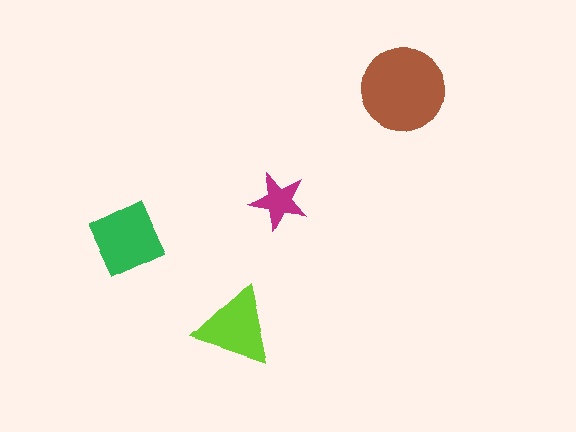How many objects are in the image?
There are 4 objects in the image.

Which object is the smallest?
The magenta star.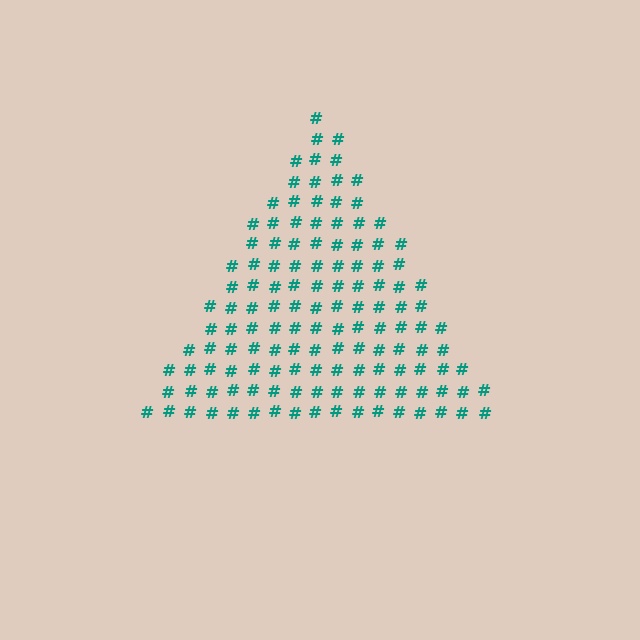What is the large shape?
The large shape is a triangle.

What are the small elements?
The small elements are hash symbols.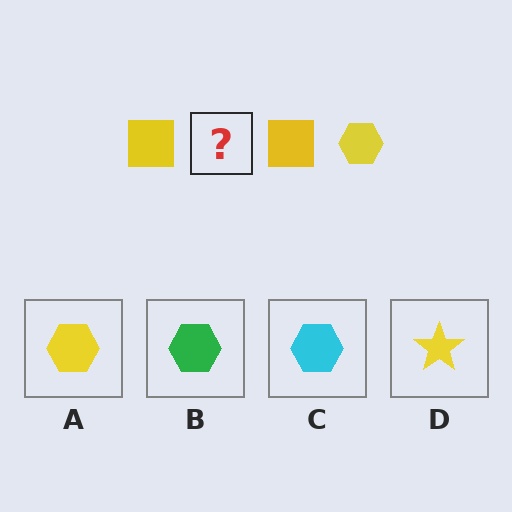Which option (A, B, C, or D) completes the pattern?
A.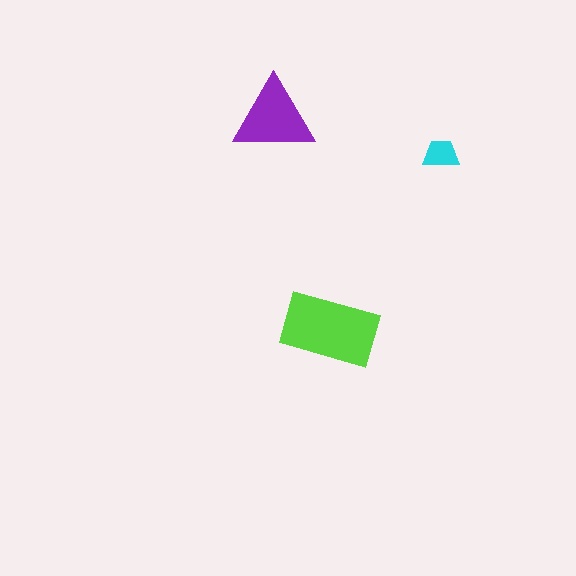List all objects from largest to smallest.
The lime rectangle, the purple triangle, the cyan trapezoid.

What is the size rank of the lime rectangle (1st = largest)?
1st.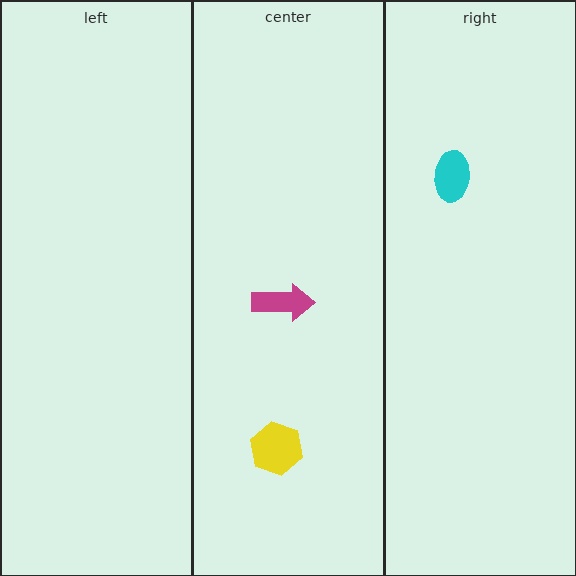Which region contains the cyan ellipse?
The right region.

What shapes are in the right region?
The cyan ellipse.